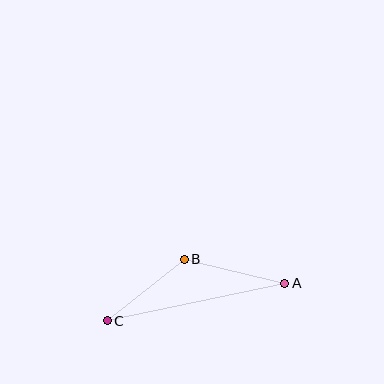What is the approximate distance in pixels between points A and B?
The distance between A and B is approximately 103 pixels.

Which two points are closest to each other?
Points B and C are closest to each other.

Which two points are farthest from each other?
Points A and C are farthest from each other.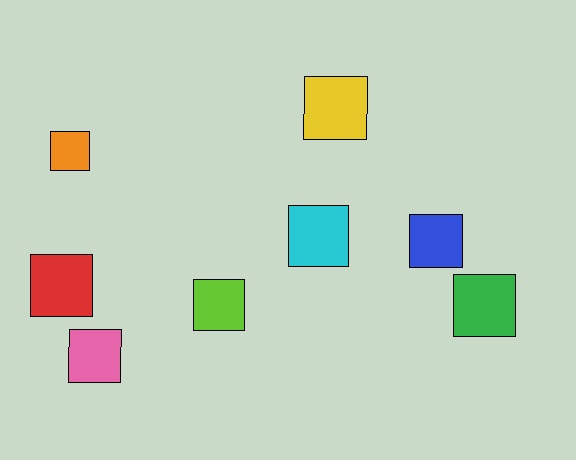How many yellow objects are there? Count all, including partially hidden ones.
There is 1 yellow object.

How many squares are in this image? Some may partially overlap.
There are 8 squares.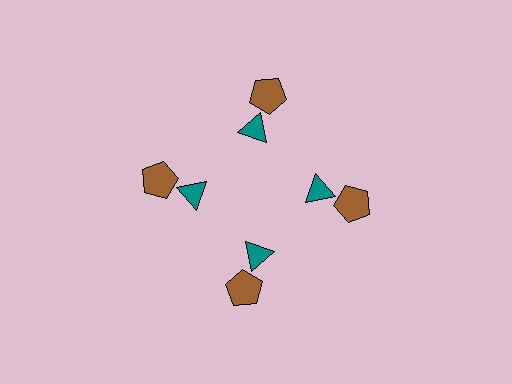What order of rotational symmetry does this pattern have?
This pattern has 4-fold rotational symmetry.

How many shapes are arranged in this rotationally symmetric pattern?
There are 8 shapes, arranged in 4 groups of 2.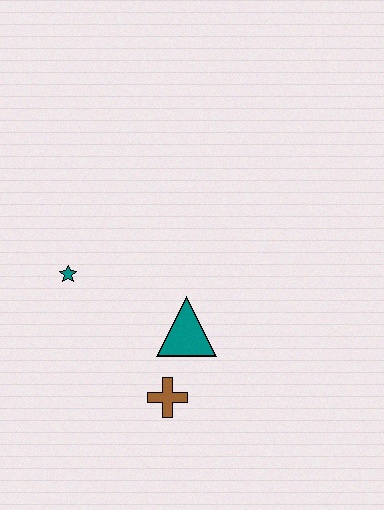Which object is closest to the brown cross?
The teal triangle is closest to the brown cross.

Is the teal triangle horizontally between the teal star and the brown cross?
No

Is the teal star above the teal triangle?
Yes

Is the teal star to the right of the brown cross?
No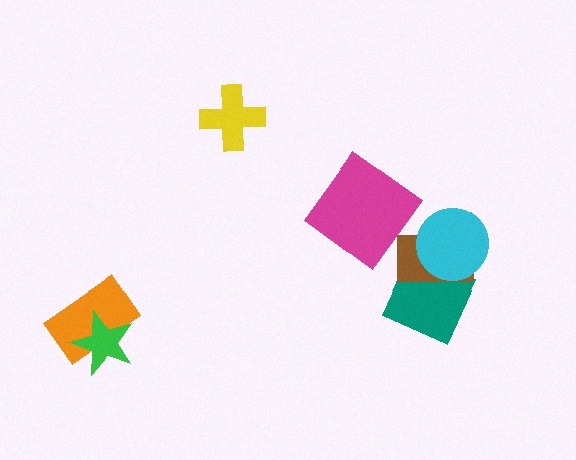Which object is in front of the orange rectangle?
The green star is in front of the orange rectangle.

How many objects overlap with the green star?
1 object overlaps with the green star.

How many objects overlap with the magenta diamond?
0 objects overlap with the magenta diamond.